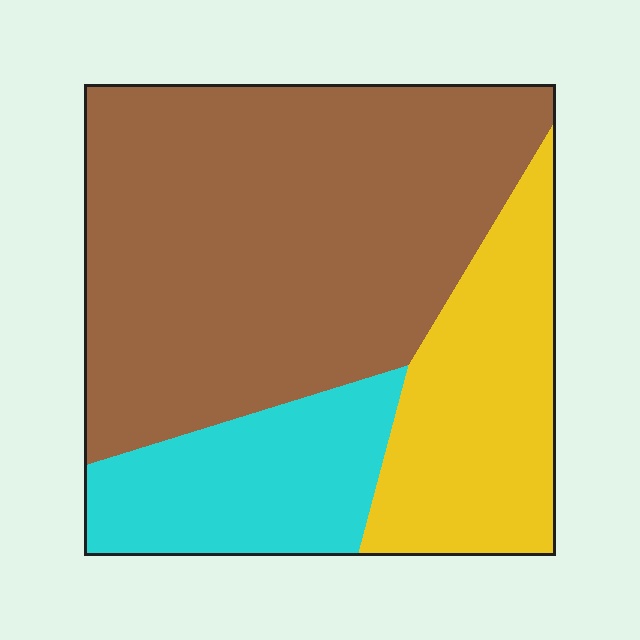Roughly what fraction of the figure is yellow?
Yellow takes up about one quarter (1/4) of the figure.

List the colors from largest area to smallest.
From largest to smallest: brown, yellow, cyan.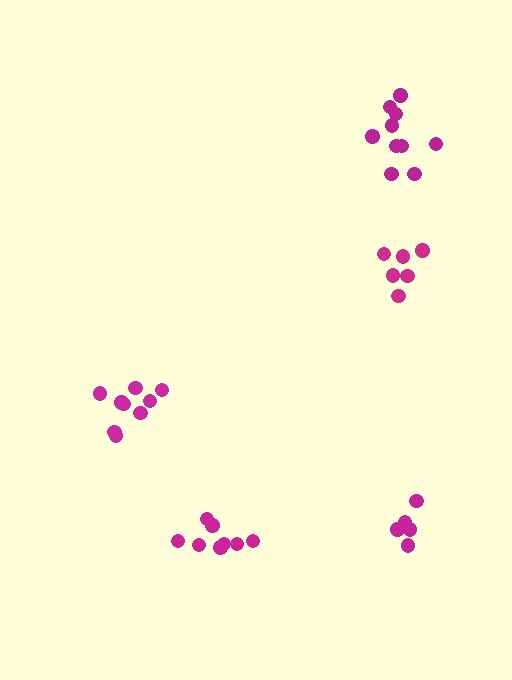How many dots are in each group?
Group 1: 10 dots, Group 2: 9 dots, Group 3: 5 dots, Group 4: 8 dots, Group 5: 6 dots (38 total).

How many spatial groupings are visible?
There are 5 spatial groupings.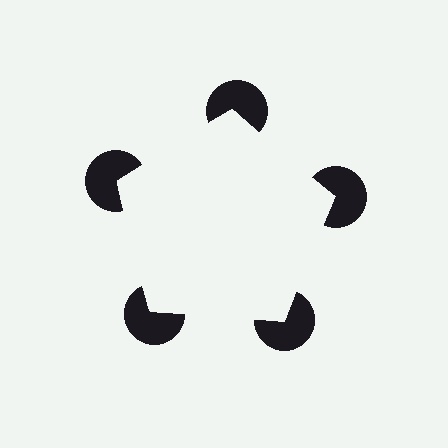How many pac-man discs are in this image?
There are 5 — one at each vertex of the illusory pentagon.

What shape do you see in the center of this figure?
An illusory pentagon — its edges are inferred from the aligned wedge cuts in the pac-man discs, not physically drawn.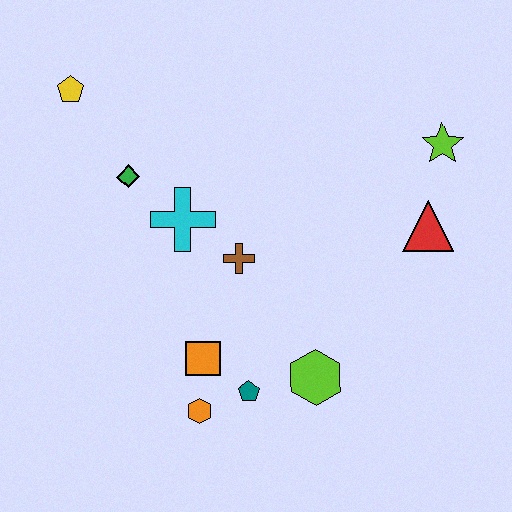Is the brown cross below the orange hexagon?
No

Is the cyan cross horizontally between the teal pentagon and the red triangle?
No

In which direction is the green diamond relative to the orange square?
The green diamond is above the orange square.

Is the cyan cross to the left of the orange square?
Yes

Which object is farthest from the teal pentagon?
The yellow pentagon is farthest from the teal pentagon.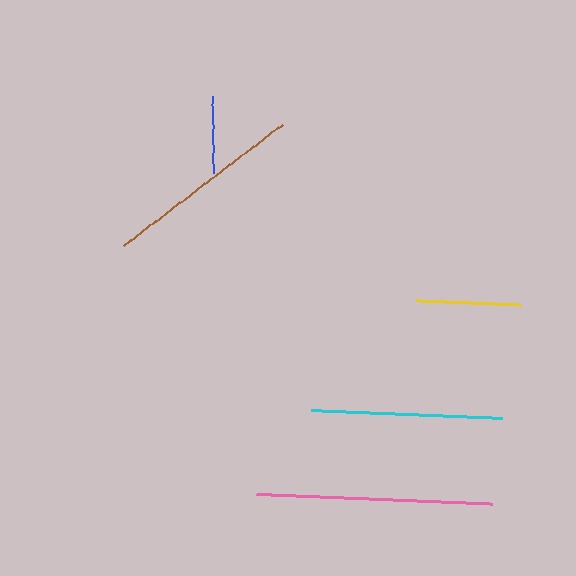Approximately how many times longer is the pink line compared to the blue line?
The pink line is approximately 3.1 times the length of the blue line.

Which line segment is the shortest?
The blue line is the shortest at approximately 77 pixels.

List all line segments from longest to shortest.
From longest to shortest: pink, brown, cyan, yellow, blue.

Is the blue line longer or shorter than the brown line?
The brown line is longer than the blue line.